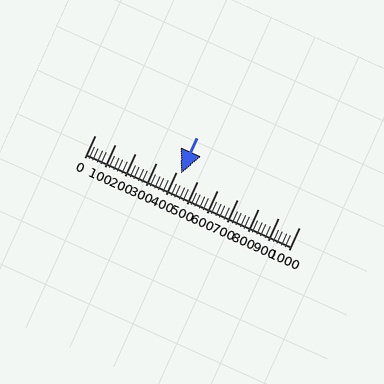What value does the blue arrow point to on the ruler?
The blue arrow points to approximately 420.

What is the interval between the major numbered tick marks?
The major tick marks are spaced 100 units apart.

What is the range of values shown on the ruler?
The ruler shows values from 0 to 1000.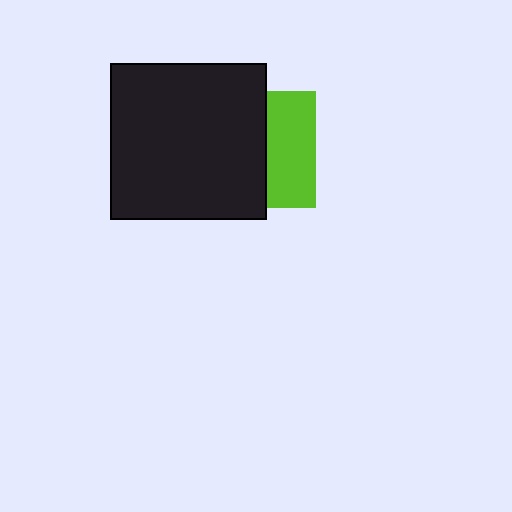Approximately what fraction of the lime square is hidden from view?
Roughly 59% of the lime square is hidden behind the black square.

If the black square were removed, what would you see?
You would see the complete lime square.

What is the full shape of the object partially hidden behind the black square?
The partially hidden object is a lime square.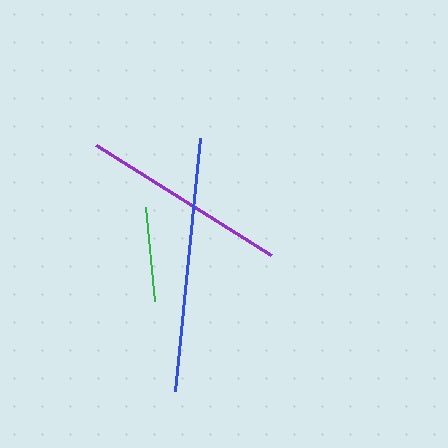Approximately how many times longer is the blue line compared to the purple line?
The blue line is approximately 1.2 times the length of the purple line.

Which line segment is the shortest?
The green line is the shortest at approximately 95 pixels.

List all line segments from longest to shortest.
From longest to shortest: blue, purple, green.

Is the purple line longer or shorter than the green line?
The purple line is longer than the green line.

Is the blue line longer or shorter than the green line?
The blue line is longer than the green line.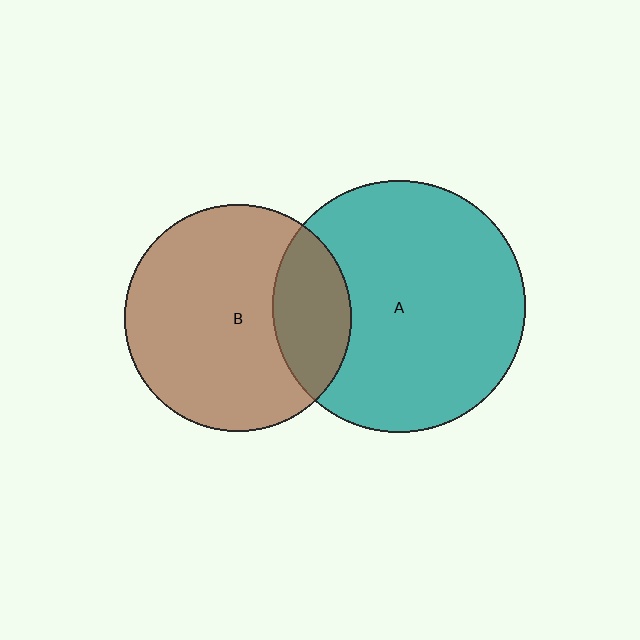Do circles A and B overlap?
Yes.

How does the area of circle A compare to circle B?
Approximately 1.2 times.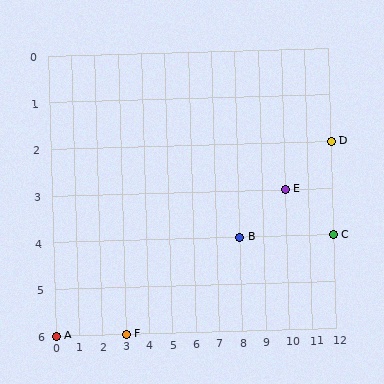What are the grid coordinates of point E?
Point E is at grid coordinates (10, 3).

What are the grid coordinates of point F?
Point F is at grid coordinates (3, 6).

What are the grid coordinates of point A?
Point A is at grid coordinates (0, 6).